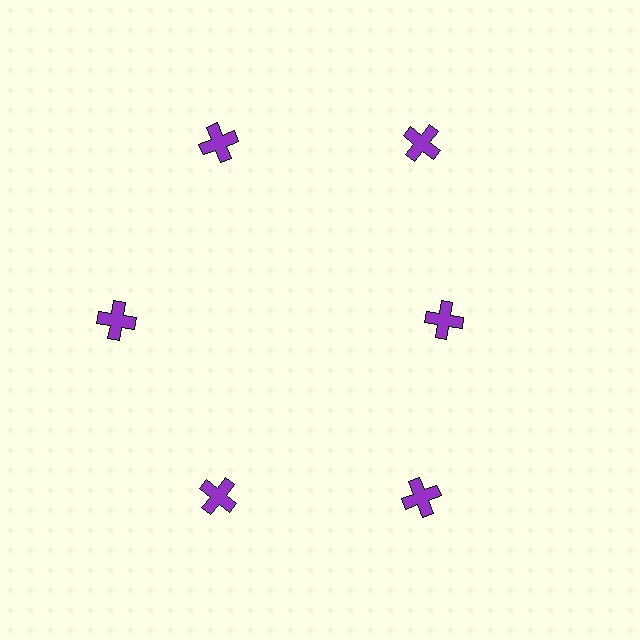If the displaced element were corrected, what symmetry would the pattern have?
It would have 6-fold rotational symmetry — the pattern would map onto itself every 60 degrees.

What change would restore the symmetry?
The symmetry would be restored by moving it outward, back onto the ring so that all 6 crosses sit at equal angles and equal distance from the center.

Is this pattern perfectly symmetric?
No. The 6 purple crosses are arranged in a ring, but one element near the 3 o'clock position is pulled inward toward the center, breaking the 6-fold rotational symmetry.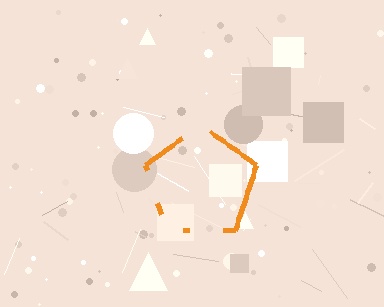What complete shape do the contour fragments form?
The contour fragments form a pentagon.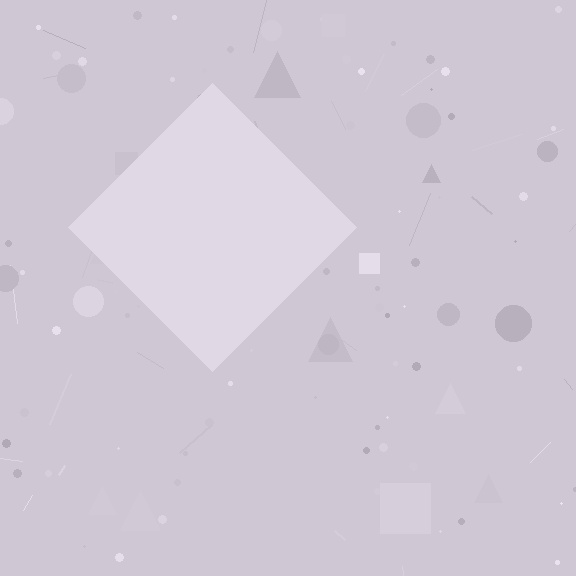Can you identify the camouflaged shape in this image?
The camouflaged shape is a diamond.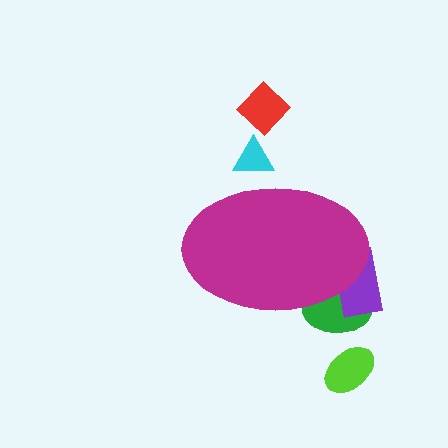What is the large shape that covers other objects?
A magenta ellipse.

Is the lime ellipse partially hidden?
No, the lime ellipse is fully visible.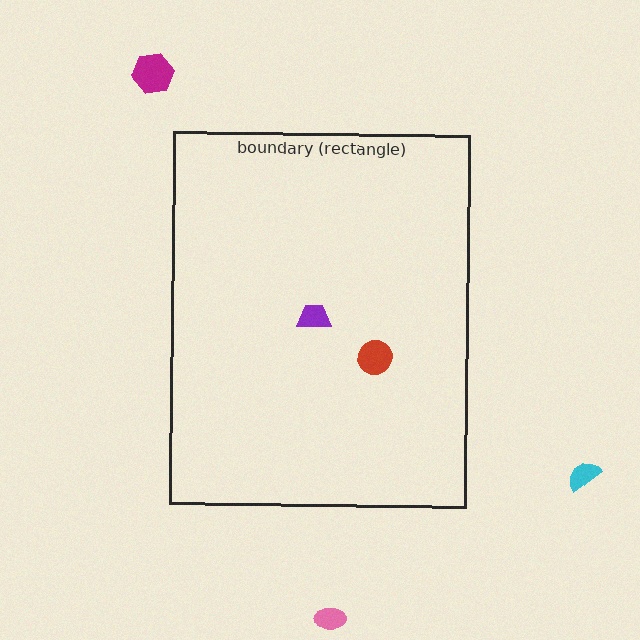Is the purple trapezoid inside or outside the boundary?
Inside.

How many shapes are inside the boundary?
2 inside, 3 outside.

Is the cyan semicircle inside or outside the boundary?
Outside.